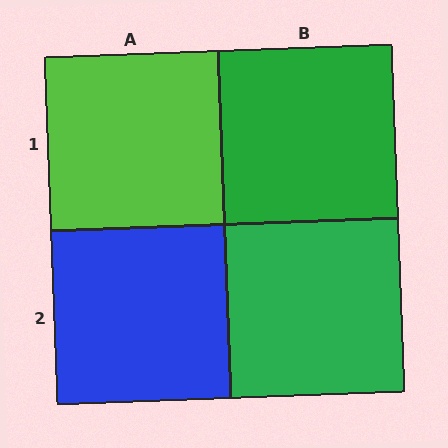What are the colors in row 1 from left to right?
Lime, green.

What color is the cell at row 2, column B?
Green.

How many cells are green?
2 cells are green.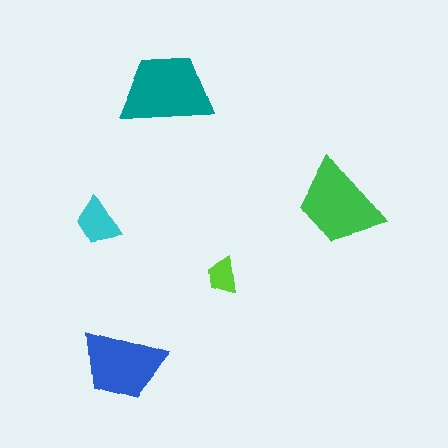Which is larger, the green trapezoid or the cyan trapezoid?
The green one.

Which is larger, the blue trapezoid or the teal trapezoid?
The teal one.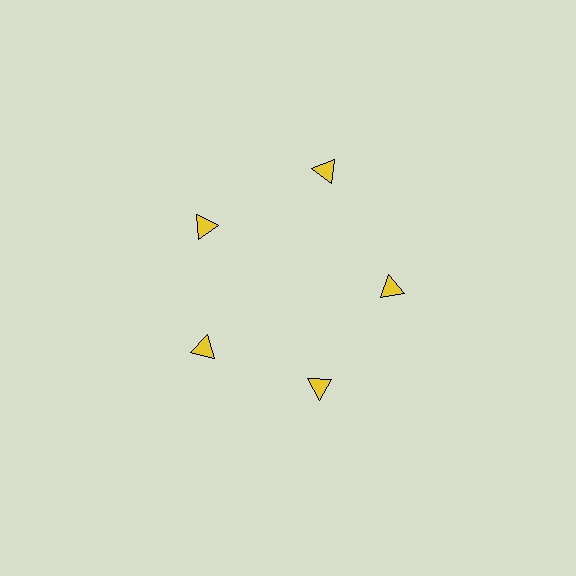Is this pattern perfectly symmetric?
No. The 5 yellow triangles are arranged in a ring, but one element near the 1 o'clock position is pushed outward from the center, breaking the 5-fold rotational symmetry.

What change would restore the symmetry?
The symmetry would be restored by moving it inward, back onto the ring so that all 5 triangles sit at equal angles and equal distance from the center.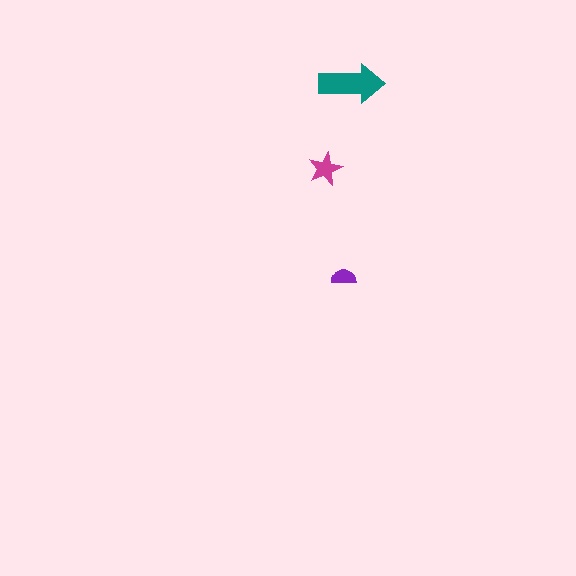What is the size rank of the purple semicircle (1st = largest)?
3rd.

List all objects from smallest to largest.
The purple semicircle, the magenta star, the teal arrow.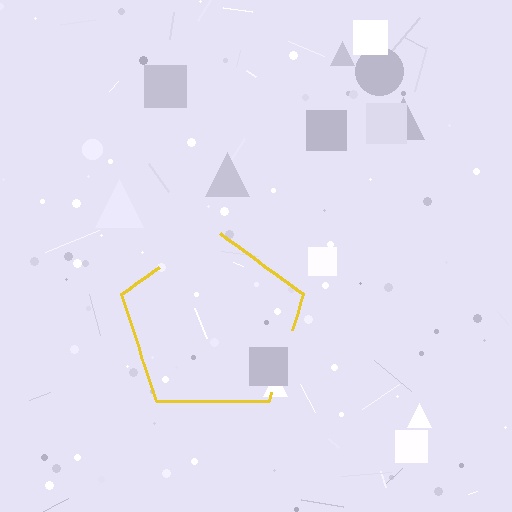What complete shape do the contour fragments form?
The contour fragments form a pentagon.